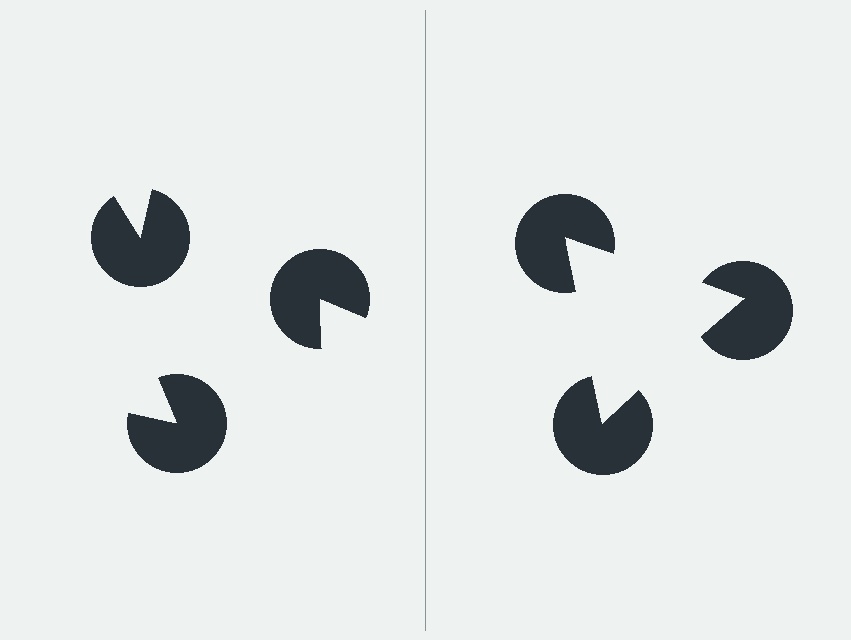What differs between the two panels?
The pac-man discs are positioned identically on both sides; only the wedge orientations differ. On the right they align to a triangle; on the left they are misaligned.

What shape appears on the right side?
An illusory triangle.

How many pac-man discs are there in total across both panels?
6 — 3 on each side.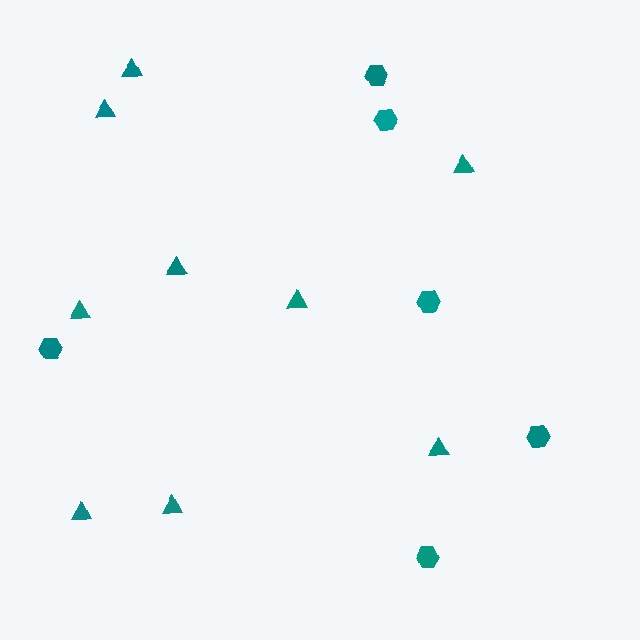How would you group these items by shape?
There are 2 groups: one group of triangles (9) and one group of hexagons (6).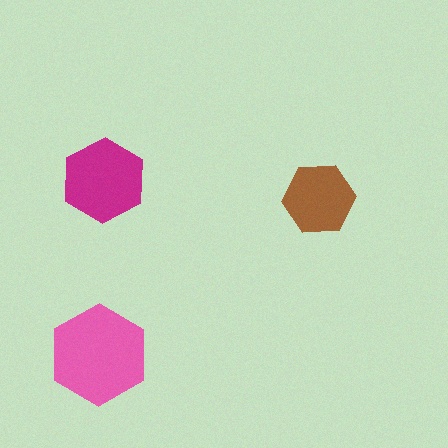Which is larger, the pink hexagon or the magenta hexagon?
The pink one.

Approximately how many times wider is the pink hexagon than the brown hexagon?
About 1.5 times wider.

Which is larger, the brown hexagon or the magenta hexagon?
The magenta one.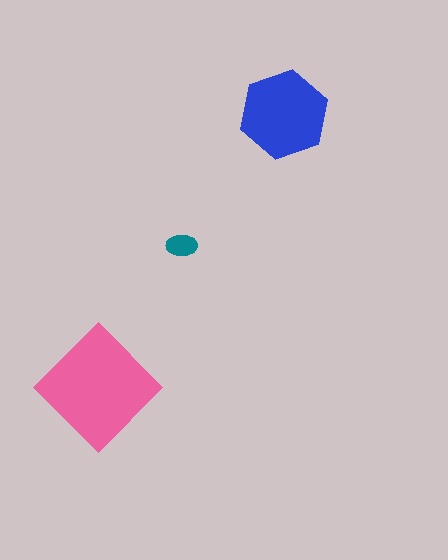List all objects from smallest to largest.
The teal ellipse, the blue hexagon, the pink diamond.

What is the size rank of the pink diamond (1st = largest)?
1st.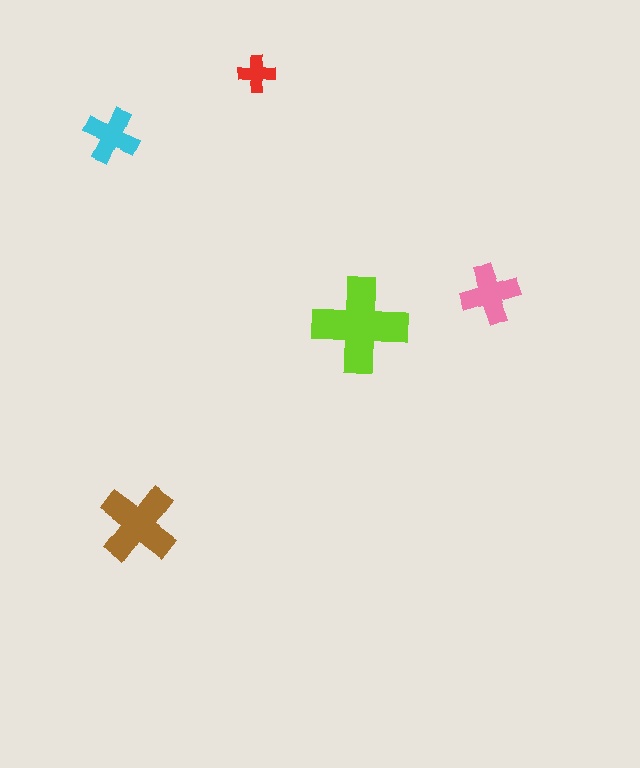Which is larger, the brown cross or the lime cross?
The lime one.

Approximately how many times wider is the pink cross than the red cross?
About 1.5 times wider.